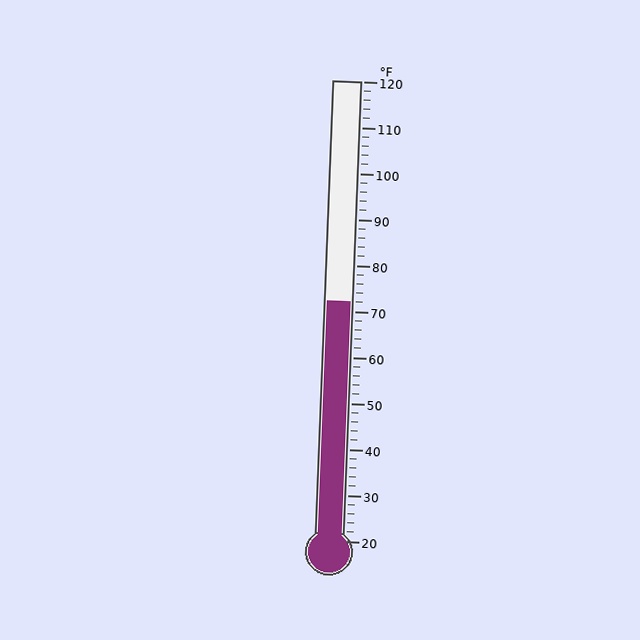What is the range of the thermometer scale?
The thermometer scale ranges from 20°F to 120°F.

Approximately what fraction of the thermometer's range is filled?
The thermometer is filled to approximately 50% of its range.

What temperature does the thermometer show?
The thermometer shows approximately 72°F.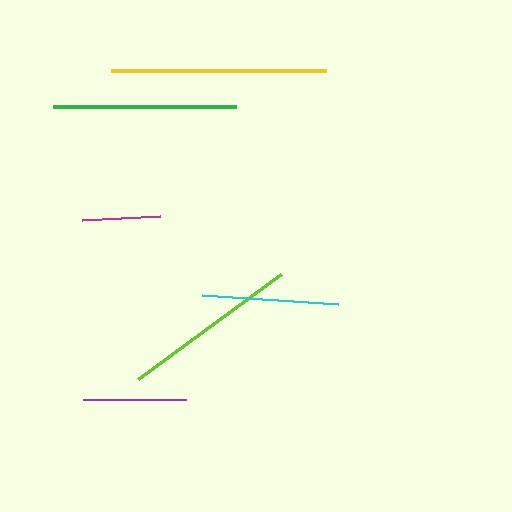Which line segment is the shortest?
The magenta line is the shortest at approximately 78 pixels.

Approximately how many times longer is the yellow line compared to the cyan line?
The yellow line is approximately 1.6 times the length of the cyan line.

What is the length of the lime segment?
The lime segment is approximately 178 pixels long.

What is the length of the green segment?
The green segment is approximately 183 pixels long.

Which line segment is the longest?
The yellow line is the longest at approximately 214 pixels.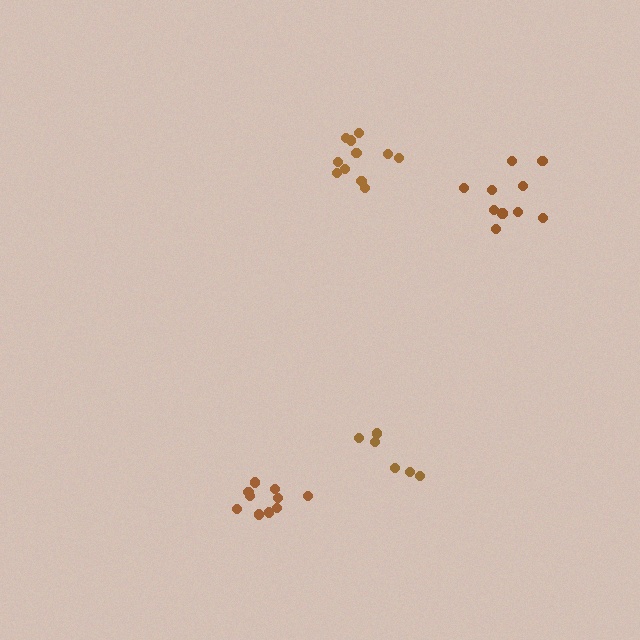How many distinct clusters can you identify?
There are 4 distinct clusters.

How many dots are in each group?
Group 1: 10 dots, Group 2: 11 dots, Group 3: 6 dots, Group 4: 10 dots (37 total).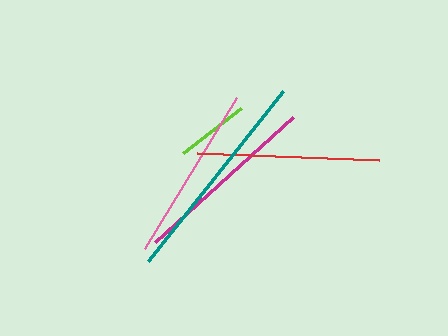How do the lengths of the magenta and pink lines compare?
The magenta and pink lines are approximately the same length.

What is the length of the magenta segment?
The magenta segment is approximately 187 pixels long.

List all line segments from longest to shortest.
From longest to shortest: teal, magenta, red, pink, lime.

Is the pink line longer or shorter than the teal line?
The teal line is longer than the pink line.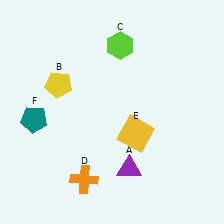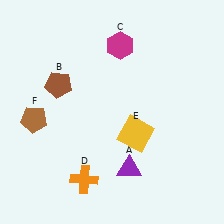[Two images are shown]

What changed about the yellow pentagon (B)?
In Image 1, B is yellow. In Image 2, it changed to brown.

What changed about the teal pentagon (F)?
In Image 1, F is teal. In Image 2, it changed to brown.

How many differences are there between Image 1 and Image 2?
There are 3 differences between the two images.